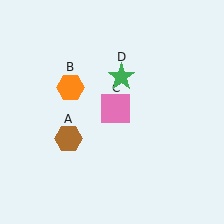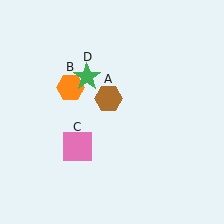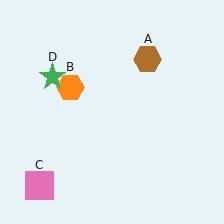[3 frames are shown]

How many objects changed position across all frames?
3 objects changed position: brown hexagon (object A), pink square (object C), green star (object D).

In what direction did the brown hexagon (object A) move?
The brown hexagon (object A) moved up and to the right.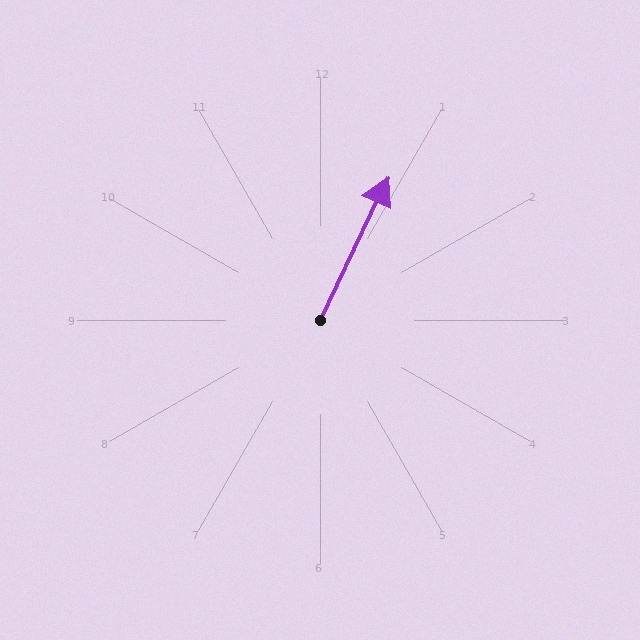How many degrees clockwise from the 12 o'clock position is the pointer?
Approximately 25 degrees.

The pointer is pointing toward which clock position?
Roughly 1 o'clock.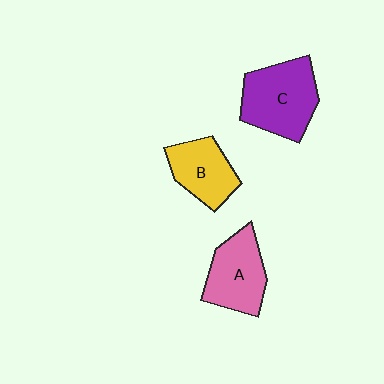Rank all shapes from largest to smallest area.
From largest to smallest: C (purple), A (pink), B (yellow).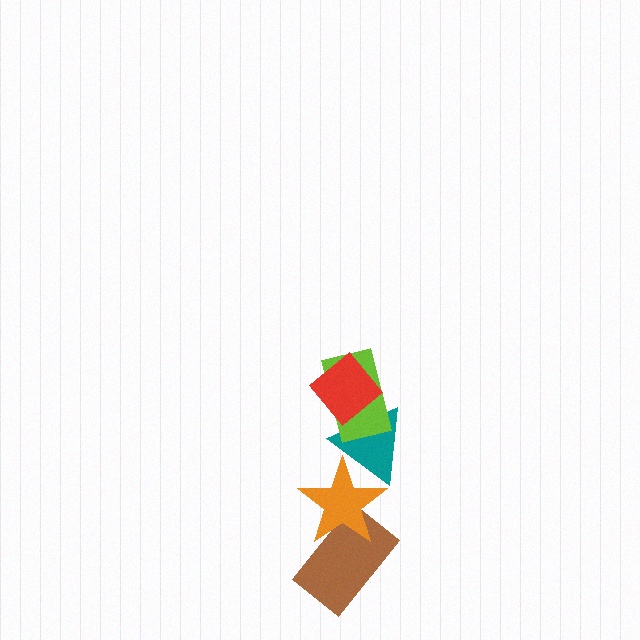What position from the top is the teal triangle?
The teal triangle is 3rd from the top.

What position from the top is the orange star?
The orange star is 4th from the top.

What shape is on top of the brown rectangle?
The orange star is on top of the brown rectangle.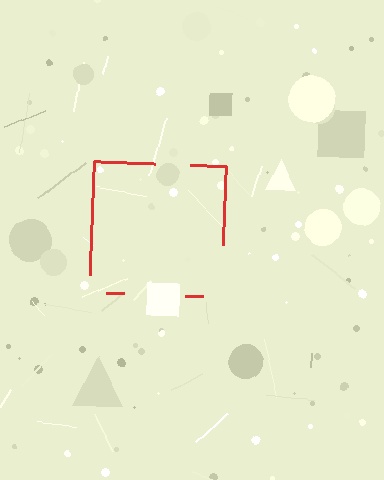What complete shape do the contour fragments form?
The contour fragments form a square.